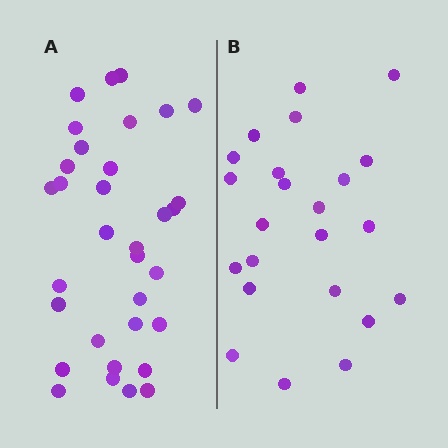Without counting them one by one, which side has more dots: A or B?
Region A (the left region) has more dots.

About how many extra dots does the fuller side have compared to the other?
Region A has roughly 10 or so more dots than region B.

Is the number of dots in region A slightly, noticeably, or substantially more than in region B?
Region A has noticeably more, but not dramatically so. The ratio is roughly 1.4 to 1.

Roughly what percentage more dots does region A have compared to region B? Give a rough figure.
About 45% more.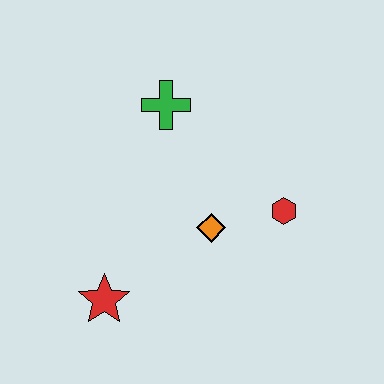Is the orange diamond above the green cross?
No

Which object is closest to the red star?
The orange diamond is closest to the red star.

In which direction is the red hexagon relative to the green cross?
The red hexagon is to the right of the green cross.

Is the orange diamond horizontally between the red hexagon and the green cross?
Yes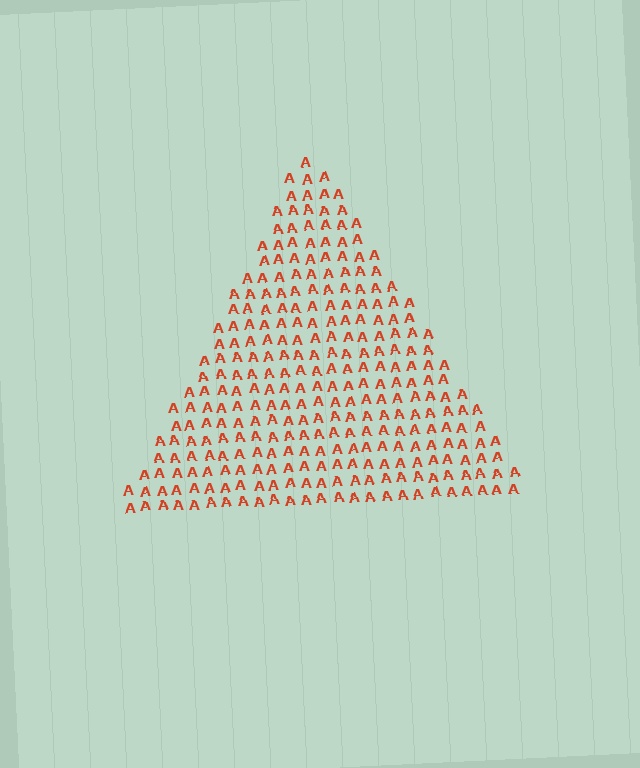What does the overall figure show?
The overall figure shows a triangle.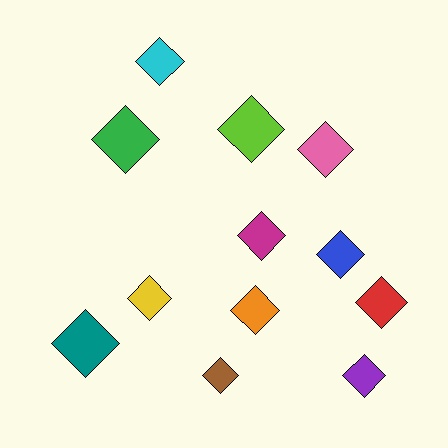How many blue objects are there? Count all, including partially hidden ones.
There is 1 blue object.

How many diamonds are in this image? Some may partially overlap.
There are 12 diamonds.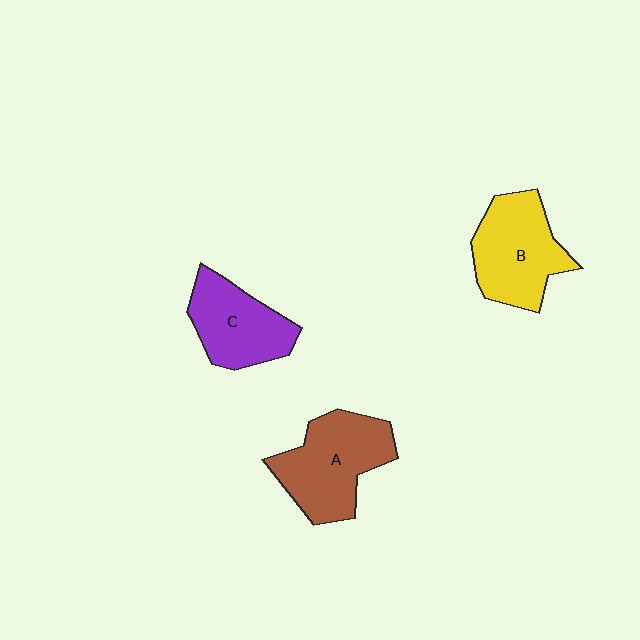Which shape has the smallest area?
Shape C (purple).